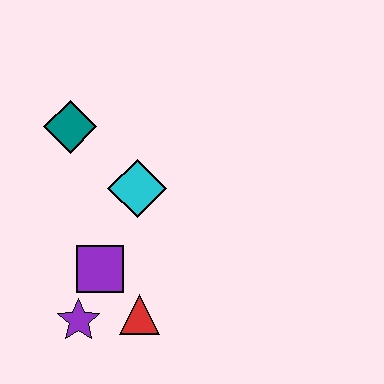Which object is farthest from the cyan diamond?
The purple star is farthest from the cyan diamond.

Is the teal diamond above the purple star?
Yes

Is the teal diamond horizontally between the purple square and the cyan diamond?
No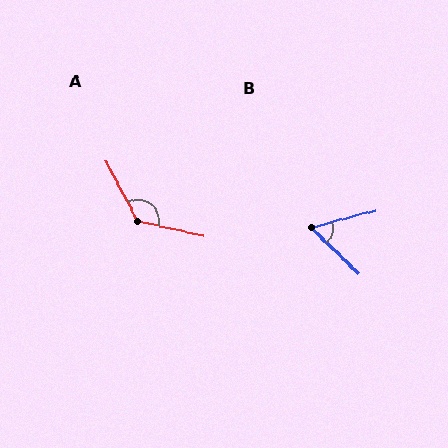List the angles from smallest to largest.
B (59°), A (130°).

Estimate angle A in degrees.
Approximately 130 degrees.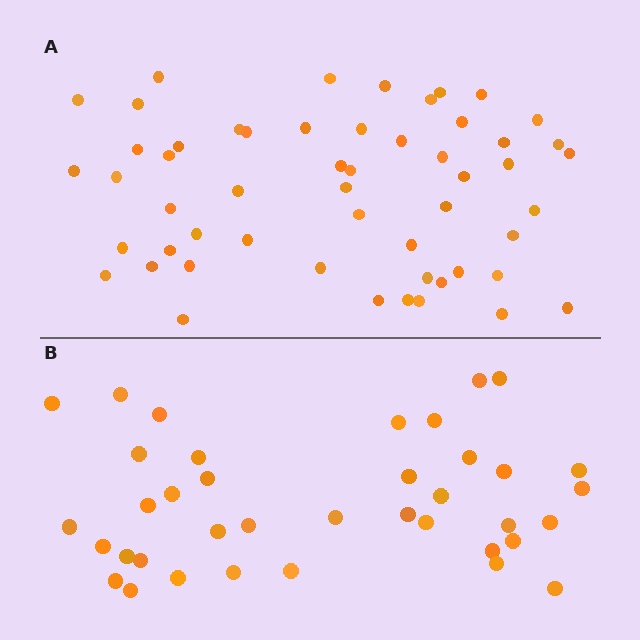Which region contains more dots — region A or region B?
Region A (the top region) has more dots.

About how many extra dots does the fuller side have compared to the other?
Region A has approximately 15 more dots than region B.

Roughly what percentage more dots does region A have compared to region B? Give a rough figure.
About 40% more.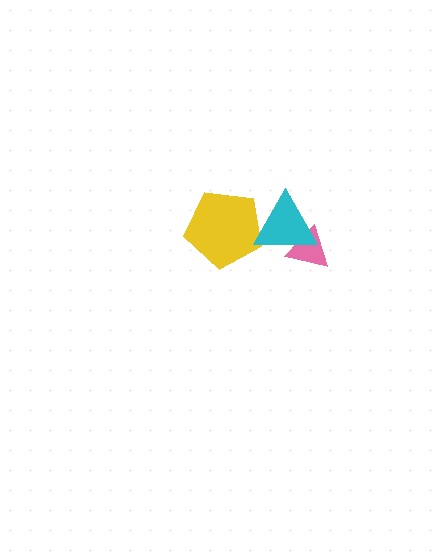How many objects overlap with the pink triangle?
1 object overlaps with the pink triangle.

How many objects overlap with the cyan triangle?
2 objects overlap with the cyan triangle.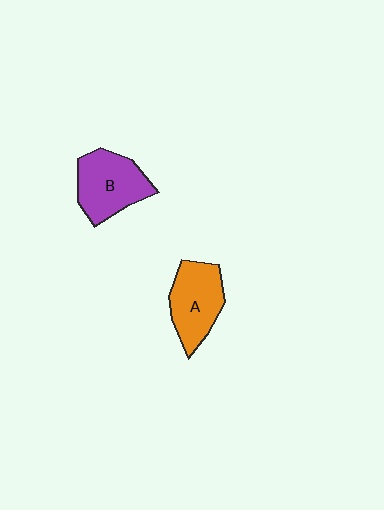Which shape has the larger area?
Shape B (purple).